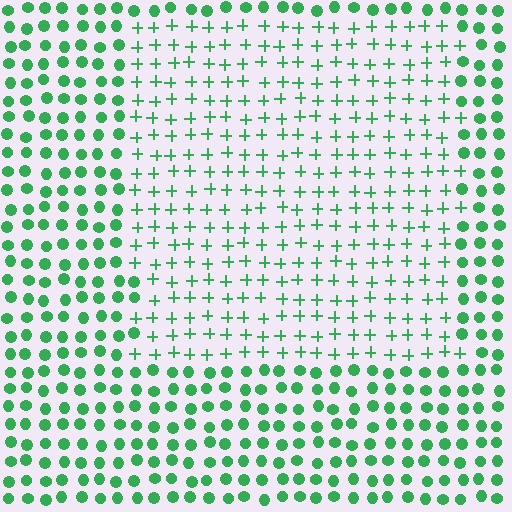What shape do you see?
I see a rectangle.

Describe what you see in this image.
The image is filled with small green elements arranged in a uniform grid. A rectangle-shaped region contains plus signs, while the surrounding area contains circles. The boundary is defined purely by the change in element shape.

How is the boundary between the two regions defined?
The boundary is defined by a change in element shape: plus signs inside vs. circles outside. All elements share the same color and spacing.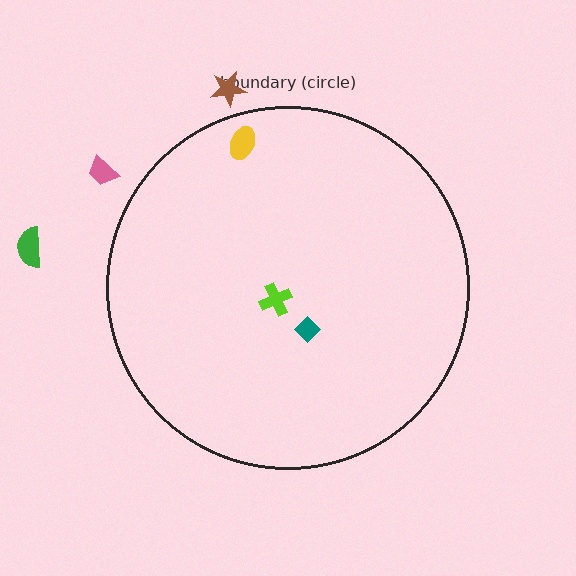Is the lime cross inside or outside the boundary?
Inside.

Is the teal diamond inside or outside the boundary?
Inside.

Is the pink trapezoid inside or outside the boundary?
Outside.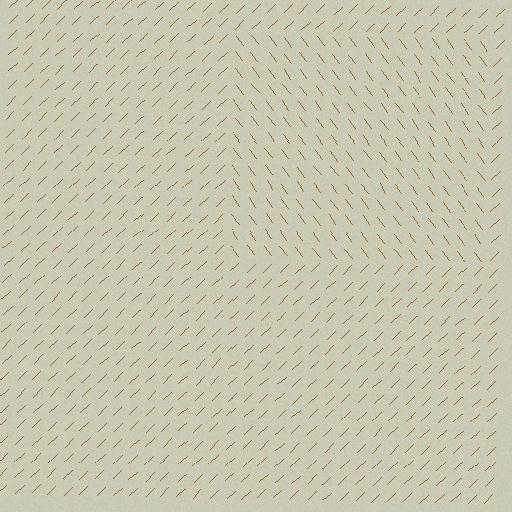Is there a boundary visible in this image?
Yes, there is a texture boundary formed by a change in line orientation.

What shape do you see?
I see a rectangle.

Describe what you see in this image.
The image is filled with small brown line segments. A rectangle region in the image has lines oriented differently from the surrounding lines, creating a visible texture boundary.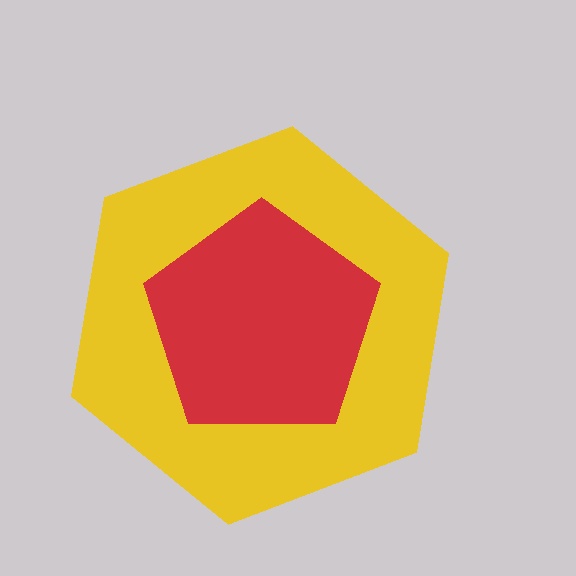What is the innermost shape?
The red pentagon.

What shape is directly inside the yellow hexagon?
The red pentagon.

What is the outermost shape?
The yellow hexagon.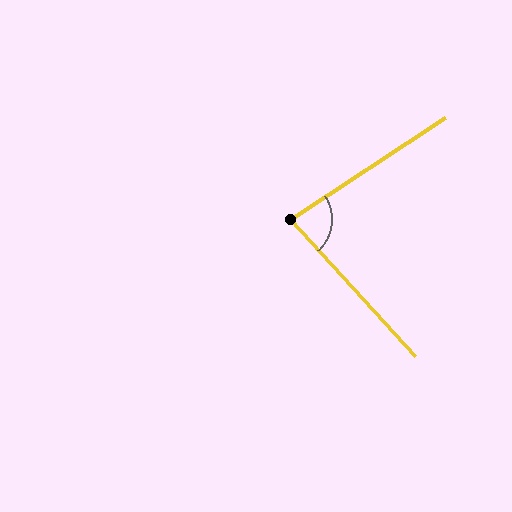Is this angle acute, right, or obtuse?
It is acute.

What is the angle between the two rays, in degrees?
Approximately 81 degrees.